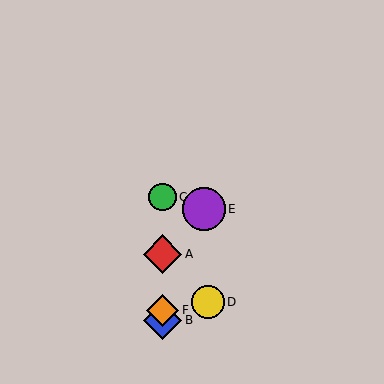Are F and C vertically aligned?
Yes, both are at x≈163.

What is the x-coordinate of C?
Object C is at x≈163.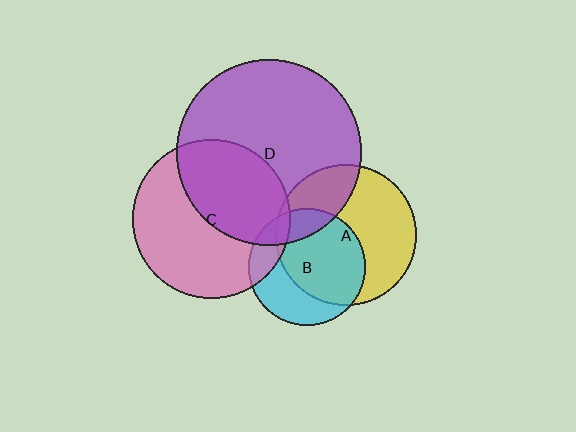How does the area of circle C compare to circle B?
Approximately 1.9 times.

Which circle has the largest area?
Circle D (purple).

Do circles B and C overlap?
Yes.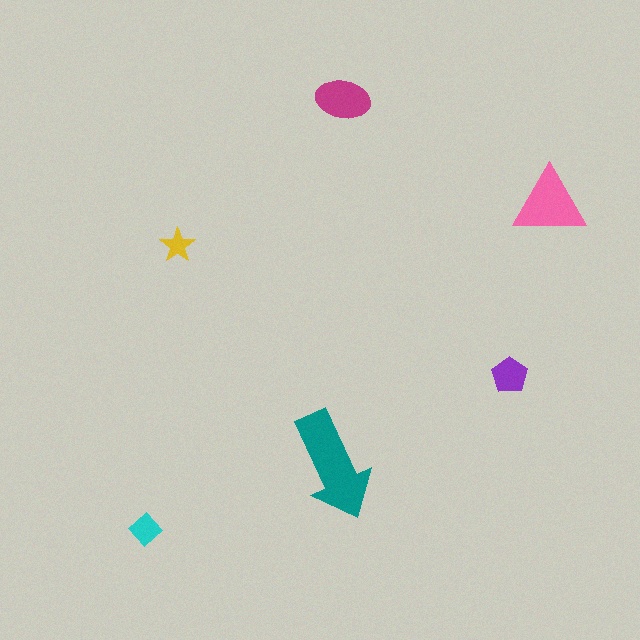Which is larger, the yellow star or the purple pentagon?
The purple pentagon.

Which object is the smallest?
The yellow star.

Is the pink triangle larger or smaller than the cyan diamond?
Larger.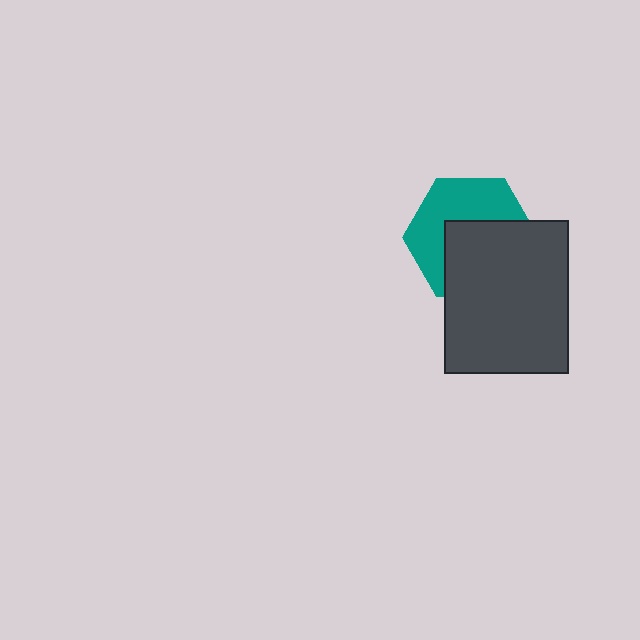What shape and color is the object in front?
The object in front is a dark gray rectangle.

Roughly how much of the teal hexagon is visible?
About half of it is visible (roughly 49%).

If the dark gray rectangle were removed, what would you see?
You would see the complete teal hexagon.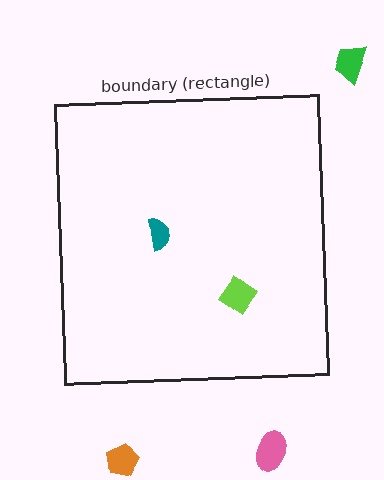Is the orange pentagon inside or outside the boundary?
Outside.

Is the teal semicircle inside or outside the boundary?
Inside.